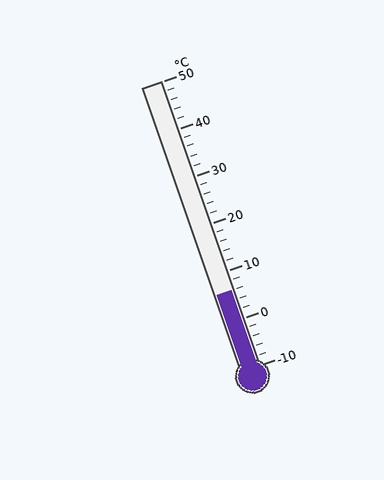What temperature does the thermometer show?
The thermometer shows approximately 6°C.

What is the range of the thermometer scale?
The thermometer scale ranges from -10°C to 50°C.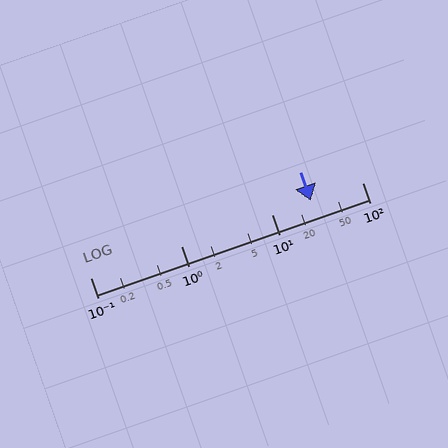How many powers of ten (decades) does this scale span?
The scale spans 3 decades, from 0.1 to 100.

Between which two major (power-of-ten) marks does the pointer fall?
The pointer is between 10 and 100.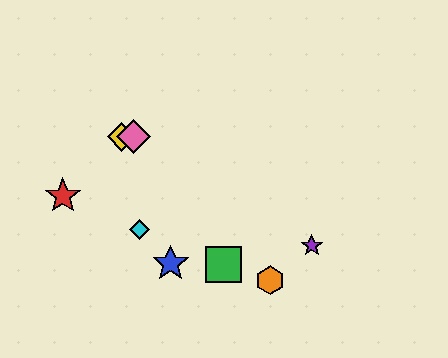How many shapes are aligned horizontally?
2 shapes (the yellow diamond, the pink diamond) are aligned horizontally.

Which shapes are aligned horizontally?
The yellow diamond, the pink diamond are aligned horizontally.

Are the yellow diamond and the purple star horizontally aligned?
No, the yellow diamond is at y≈137 and the purple star is at y≈246.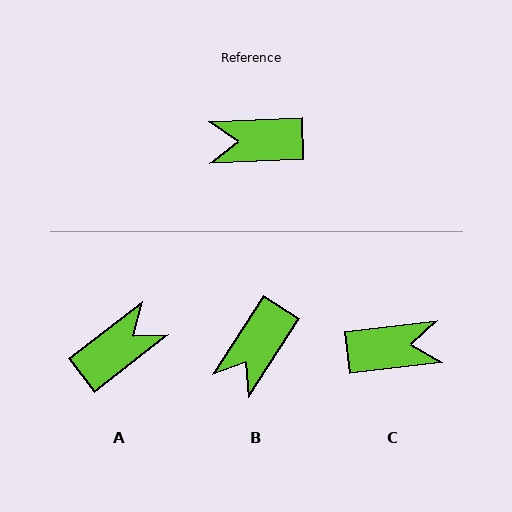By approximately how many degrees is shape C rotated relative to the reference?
Approximately 175 degrees clockwise.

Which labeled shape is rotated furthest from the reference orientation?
C, about 175 degrees away.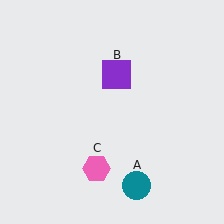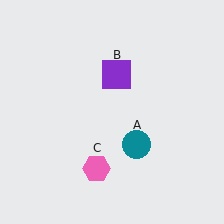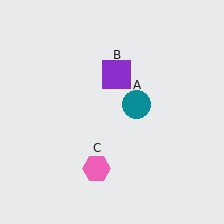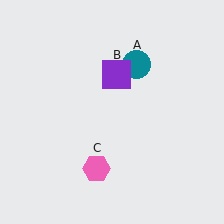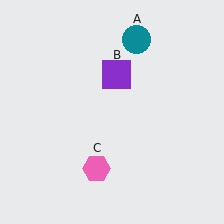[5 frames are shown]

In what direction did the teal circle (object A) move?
The teal circle (object A) moved up.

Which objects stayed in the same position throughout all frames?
Purple square (object B) and pink hexagon (object C) remained stationary.